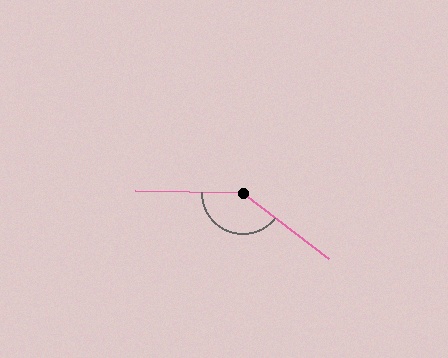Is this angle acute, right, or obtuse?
It is obtuse.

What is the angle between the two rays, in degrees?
Approximately 143 degrees.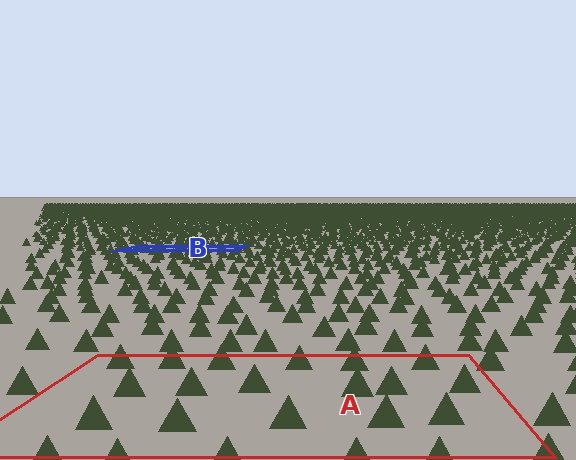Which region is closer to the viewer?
Region A is closer. The texture elements there are larger and more spread out.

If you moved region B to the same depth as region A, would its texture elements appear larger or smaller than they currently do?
They would appear larger. At a closer depth, the same texture elements are projected at a bigger on-screen size.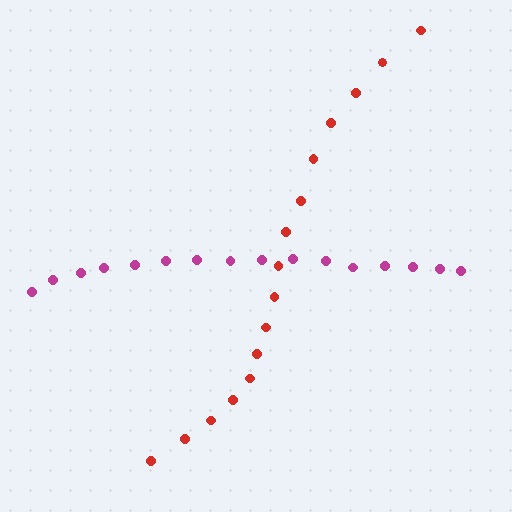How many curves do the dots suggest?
There are 2 distinct paths.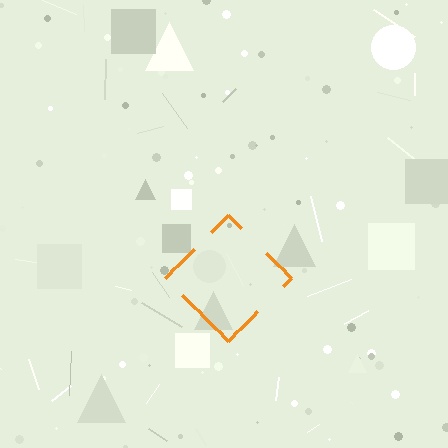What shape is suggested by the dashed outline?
The dashed outline suggests a diamond.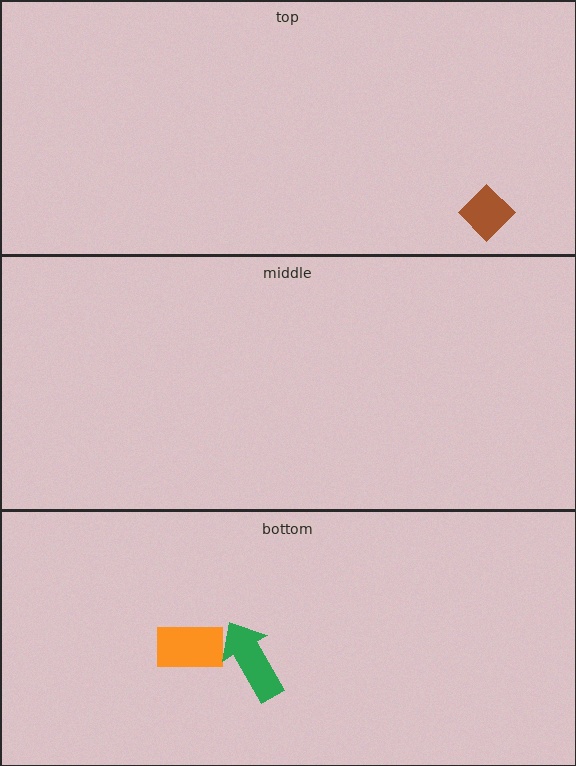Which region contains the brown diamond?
The top region.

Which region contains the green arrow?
The bottom region.